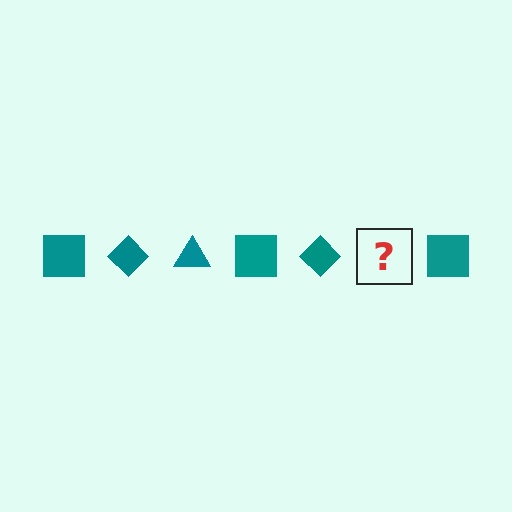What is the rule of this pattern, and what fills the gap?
The rule is that the pattern cycles through square, diamond, triangle shapes in teal. The gap should be filled with a teal triangle.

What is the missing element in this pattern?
The missing element is a teal triangle.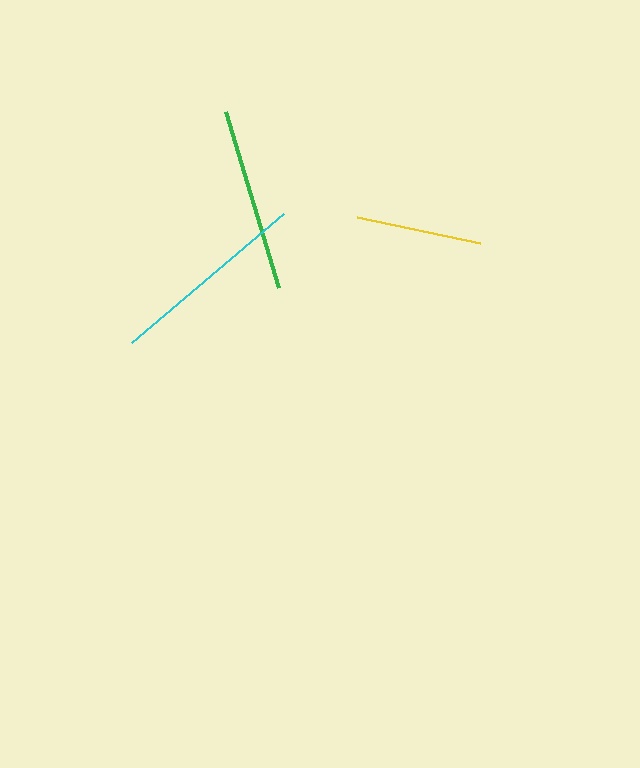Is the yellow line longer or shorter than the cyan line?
The cyan line is longer than the yellow line.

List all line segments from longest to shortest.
From longest to shortest: cyan, green, yellow.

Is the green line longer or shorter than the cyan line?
The cyan line is longer than the green line.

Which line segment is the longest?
The cyan line is the longest at approximately 200 pixels.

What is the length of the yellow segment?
The yellow segment is approximately 125 pixels long.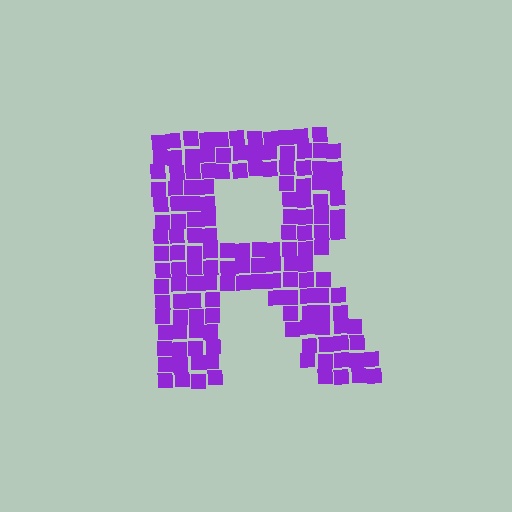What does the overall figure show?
The overall figure shows the letter R.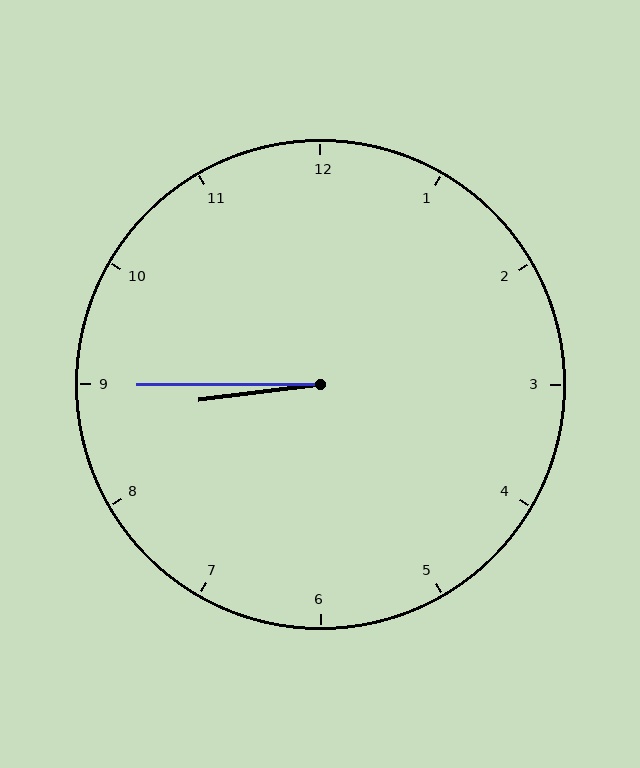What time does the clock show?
8:45.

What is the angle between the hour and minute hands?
Approximately 8 degrees.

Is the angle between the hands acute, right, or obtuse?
It is acute.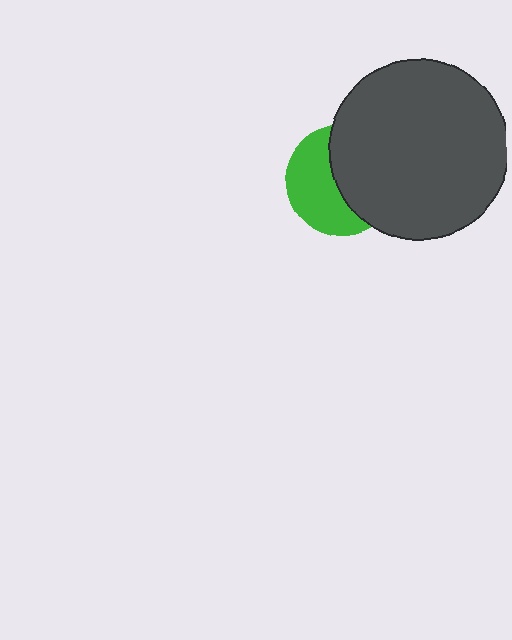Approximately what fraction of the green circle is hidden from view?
Roughly 51% of the green circle is hidden behind the dark gray circle.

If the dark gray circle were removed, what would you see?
You would see the complete green circle.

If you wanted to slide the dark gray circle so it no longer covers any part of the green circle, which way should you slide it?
Slide it right — that is the most direct way to separate the two shapes.